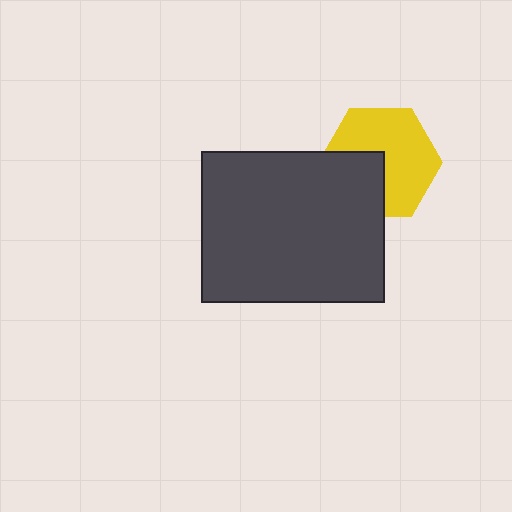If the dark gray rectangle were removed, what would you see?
You would see the complete yellow hexagon.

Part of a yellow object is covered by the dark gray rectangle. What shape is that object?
It is a hexagon.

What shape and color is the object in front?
The object in front is a dark gray rectangle.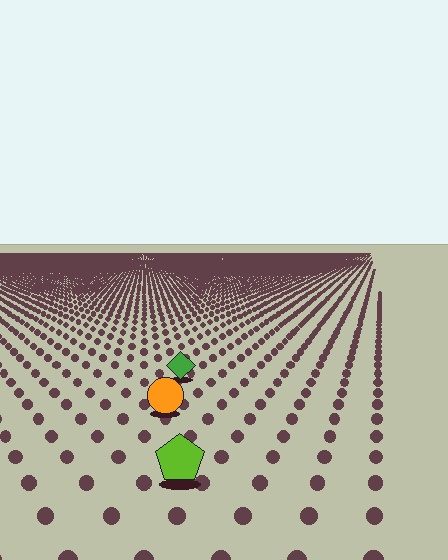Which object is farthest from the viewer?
The green diamond is farthest from the viewer. It appears smaller and the ground texture around it is denser.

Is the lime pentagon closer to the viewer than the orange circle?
Yes. The lime pentagon is closer — you can tell from the texture gradient: the ground texture is coarser near it.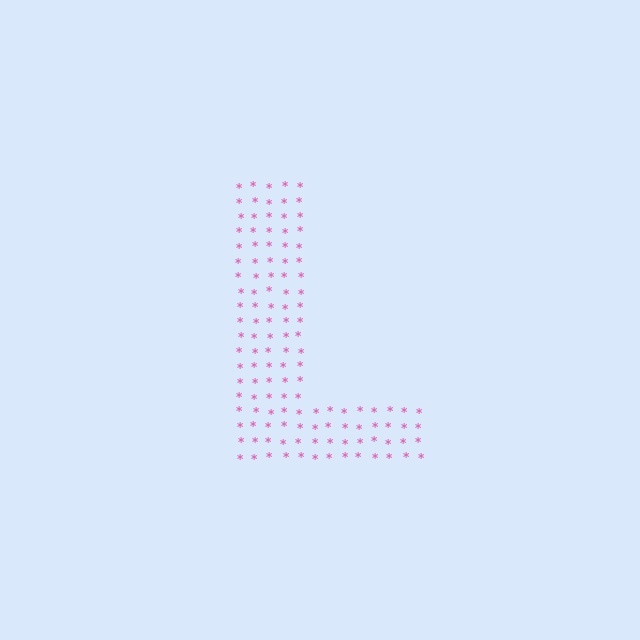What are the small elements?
The small elements are asterisks.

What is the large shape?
The large shape is the letter L.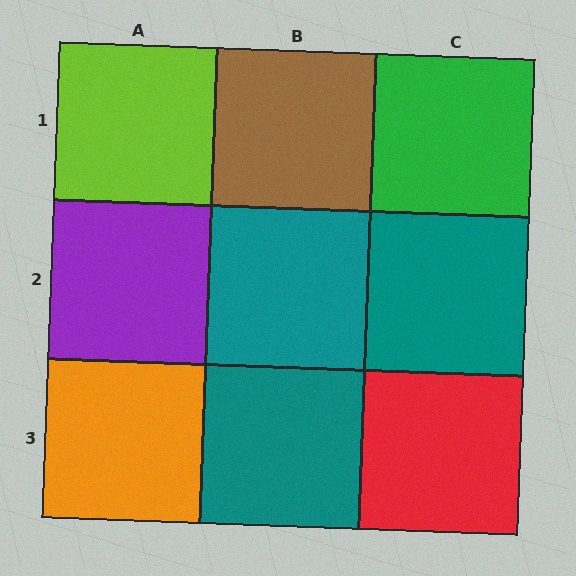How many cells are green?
1 cell is green.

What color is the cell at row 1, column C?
Green.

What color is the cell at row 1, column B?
Brown.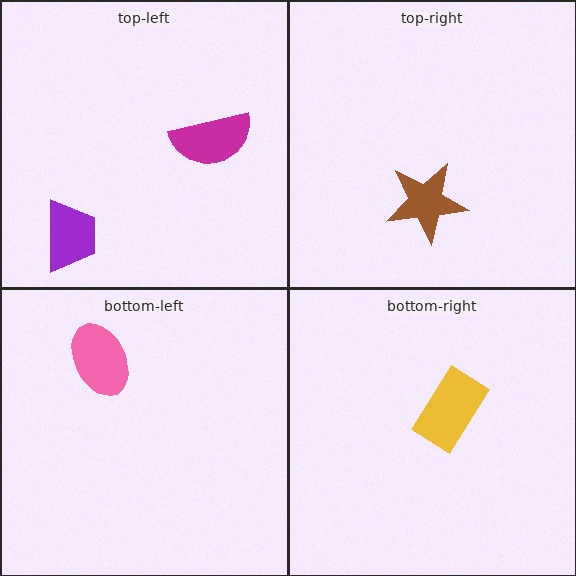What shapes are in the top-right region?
The brown star.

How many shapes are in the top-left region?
2.